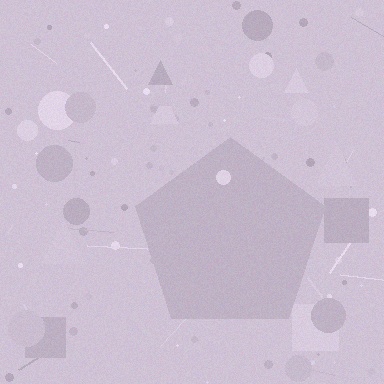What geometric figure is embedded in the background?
A pentagon is embedded in the background.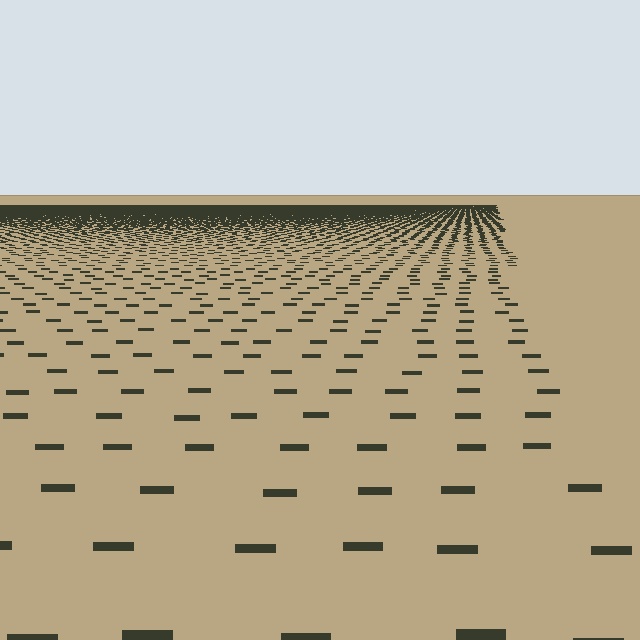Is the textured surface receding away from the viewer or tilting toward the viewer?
The surface is receding away from the viewer. Texture elements get smaller and denser toward the top.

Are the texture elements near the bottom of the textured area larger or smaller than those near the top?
Larger. Near the bottom, elements are closer to the viewer and appear at a bigger on-screen size.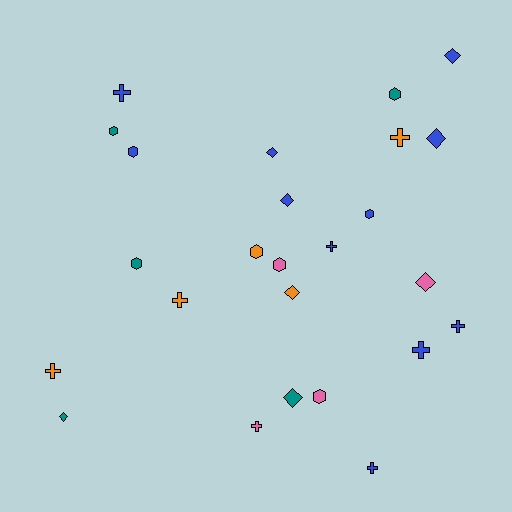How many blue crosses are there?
There are 5 blue crosses.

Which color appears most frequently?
Blue, with 11 objects.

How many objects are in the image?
There are 25 objects.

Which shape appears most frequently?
Cross, with 9 objects.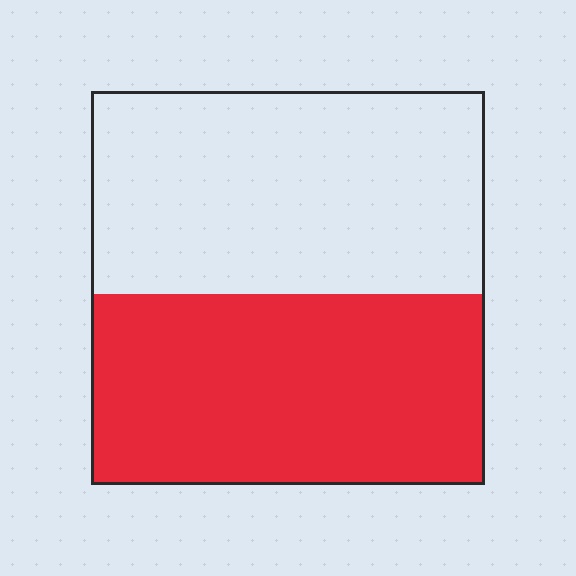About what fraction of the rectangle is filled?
About one half (1/2).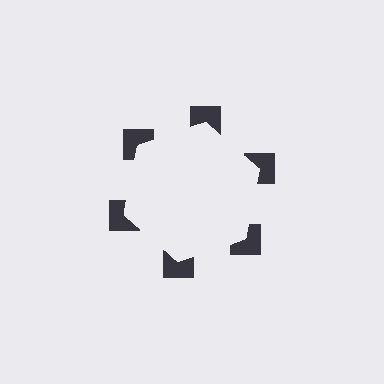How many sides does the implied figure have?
6 sides.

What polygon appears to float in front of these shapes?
An illusory hexagon — its edges are inferred from the aligned wedge cuts in the notched squares, not physically drawn.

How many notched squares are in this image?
There are 6 — one at each vertex of the illusory hexagon.